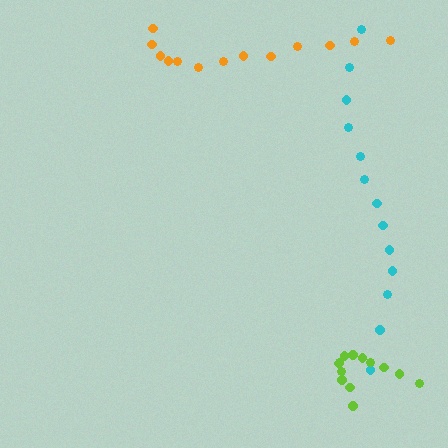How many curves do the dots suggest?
There are 3 distinct paths.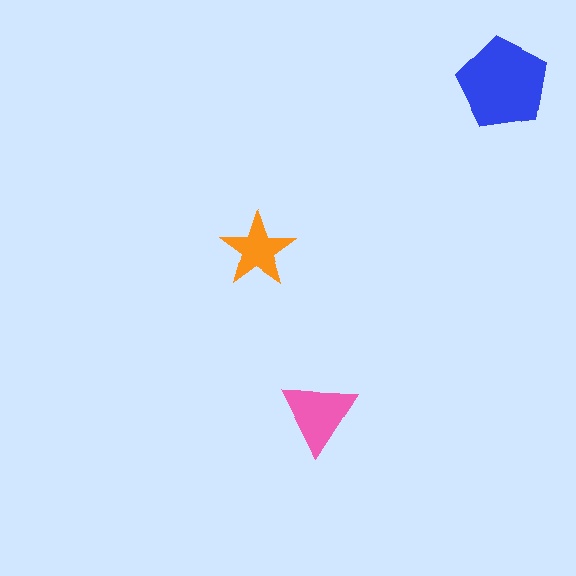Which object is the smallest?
The orange star.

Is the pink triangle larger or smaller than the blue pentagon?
Smaller.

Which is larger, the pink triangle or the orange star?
The pink triangle.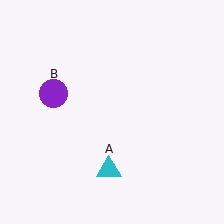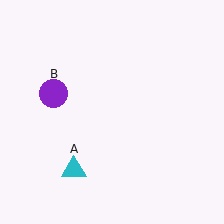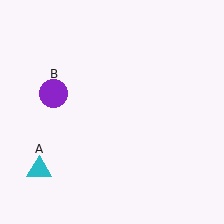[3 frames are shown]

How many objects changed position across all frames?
1 object changed position: cyan triangle (object A).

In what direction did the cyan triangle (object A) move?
The cyan triangle (object A) moved left.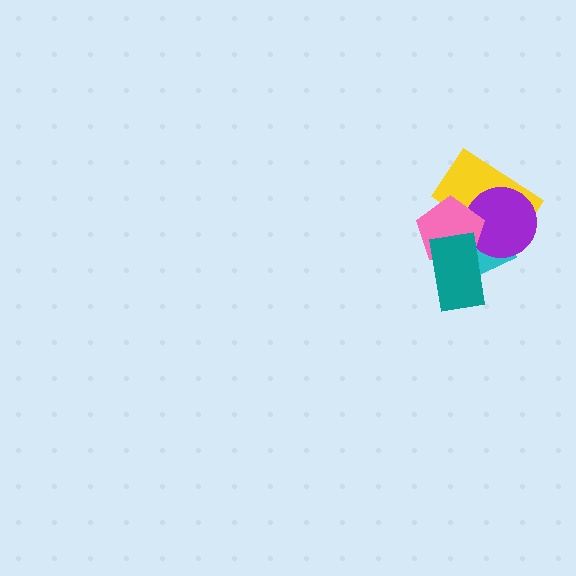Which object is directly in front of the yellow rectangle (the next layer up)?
The purple circle is directly in front of the yellow rectangle.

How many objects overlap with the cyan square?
4 objects overlap with the cyan square.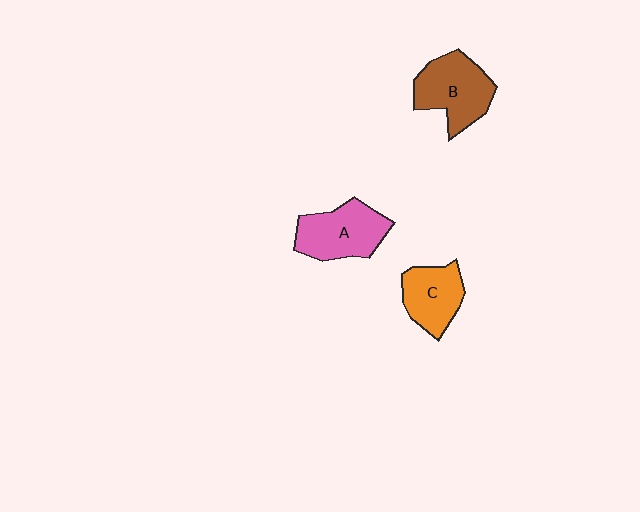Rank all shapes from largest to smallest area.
From largest to smallest: B (brown), A (pink), C (orange).